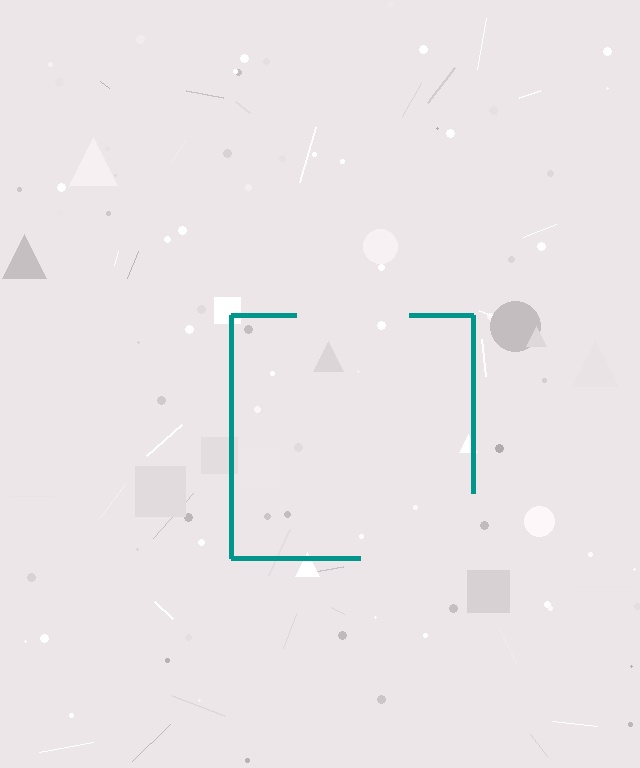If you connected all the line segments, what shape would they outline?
They would outline a square.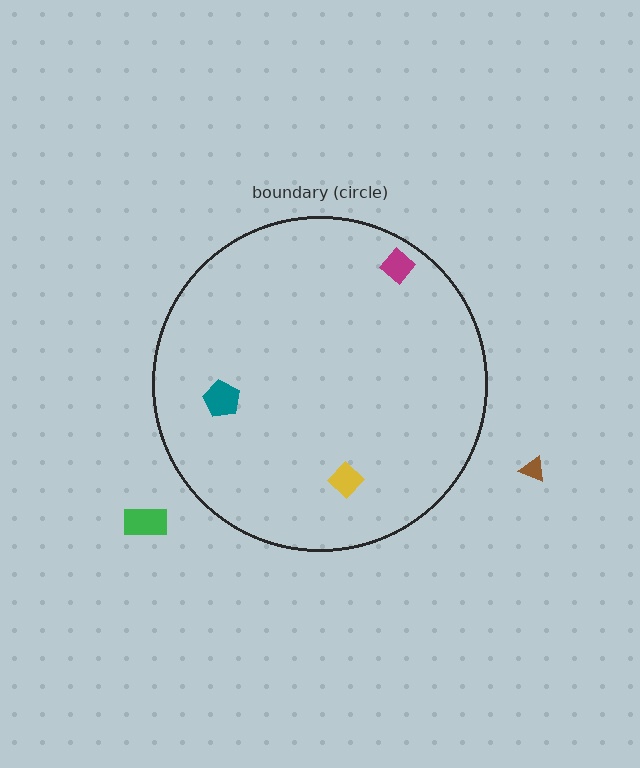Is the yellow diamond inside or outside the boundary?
Inside.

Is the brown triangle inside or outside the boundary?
Outside.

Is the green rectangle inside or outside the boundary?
Outside.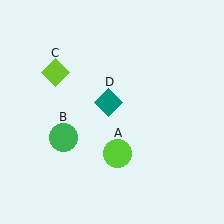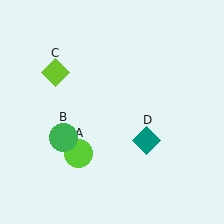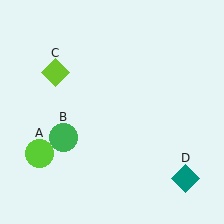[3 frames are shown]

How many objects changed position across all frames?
2 objects changed position: lime circle (object A), teal diamond (object D).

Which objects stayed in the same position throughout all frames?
Green circle (object B) and lime diamond (object C) remained stationary.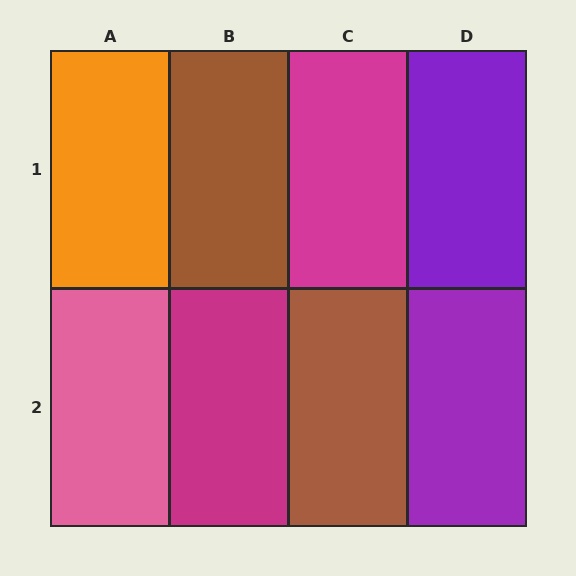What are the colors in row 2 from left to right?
Pink, magenta, brown, purple.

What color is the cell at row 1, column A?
Orange.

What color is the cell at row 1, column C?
Magenta.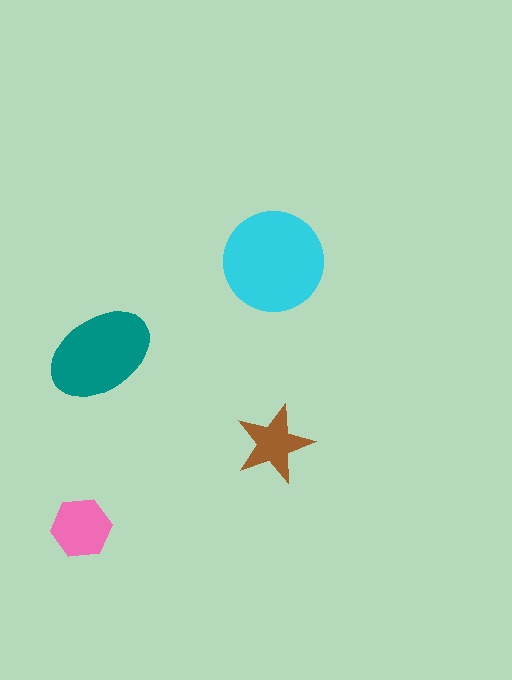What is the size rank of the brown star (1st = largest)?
4th.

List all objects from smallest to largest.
The brown star, the pink hexagon, the teal ellipse, the cyan circle.